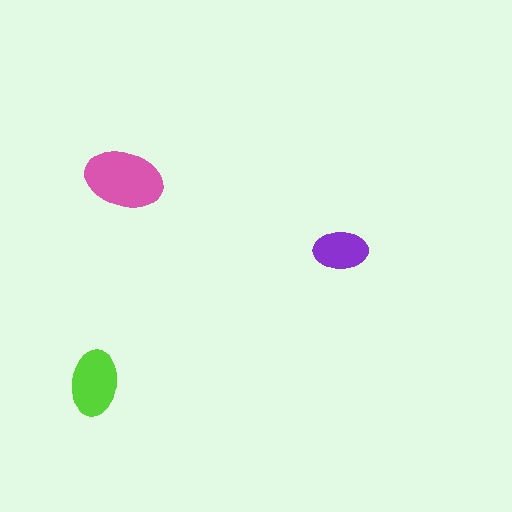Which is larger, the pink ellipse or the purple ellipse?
The pink one.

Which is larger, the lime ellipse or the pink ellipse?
The pink one.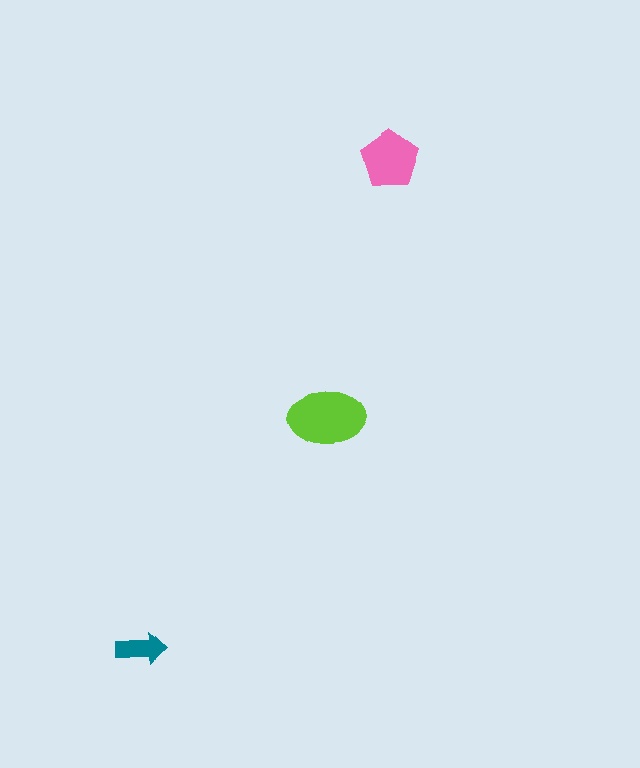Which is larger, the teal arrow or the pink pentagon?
The pink pentagon.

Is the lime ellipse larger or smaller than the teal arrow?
Larger.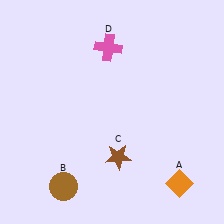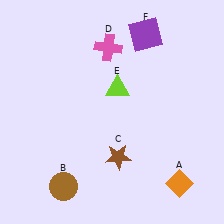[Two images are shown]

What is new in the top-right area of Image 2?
A purple square (F) was added in the top-right area of Image 2.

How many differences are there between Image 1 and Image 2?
There are 2 differences between the two images.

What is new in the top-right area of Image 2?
A lime triangle (E) was added in the top-right area of Image 2.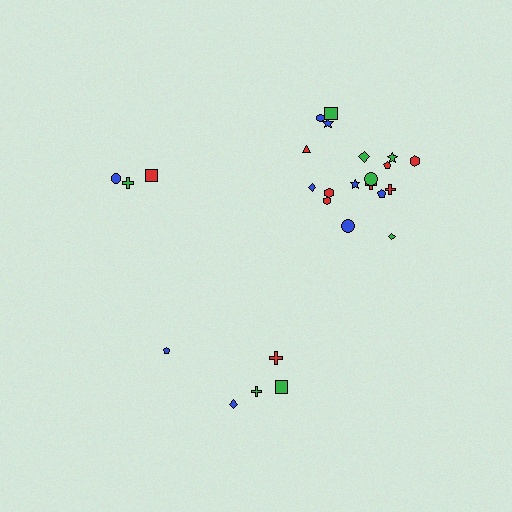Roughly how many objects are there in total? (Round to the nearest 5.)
Roughly 25 objects in total.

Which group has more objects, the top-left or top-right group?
The top-right group.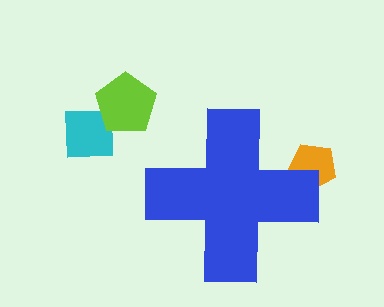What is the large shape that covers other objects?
A blue cross.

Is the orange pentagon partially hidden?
Yes, the orange pentagon is partially hidden behind the blue cross.